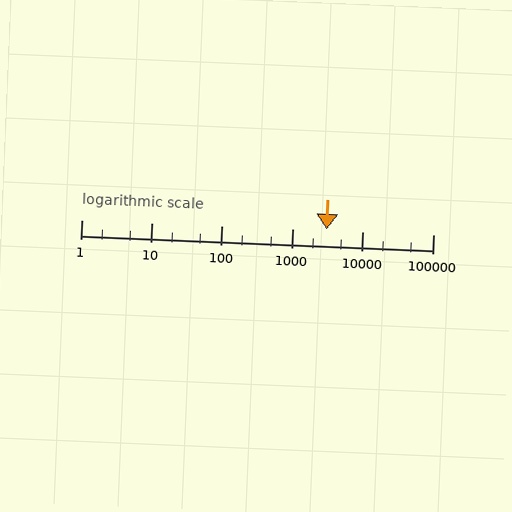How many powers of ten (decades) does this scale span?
The scale spans 5 decades, from 1 to 100000.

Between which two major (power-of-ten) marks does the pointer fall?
The pointer is between 1000 and 10000.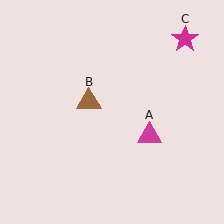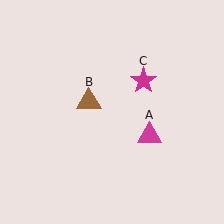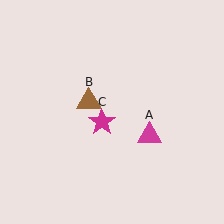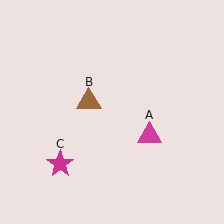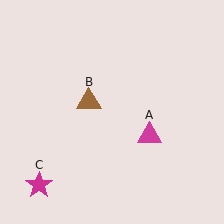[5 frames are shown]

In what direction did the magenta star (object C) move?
The magenta star (object C) moved down and to the left.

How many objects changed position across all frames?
1 object changed position: magenta star (object C).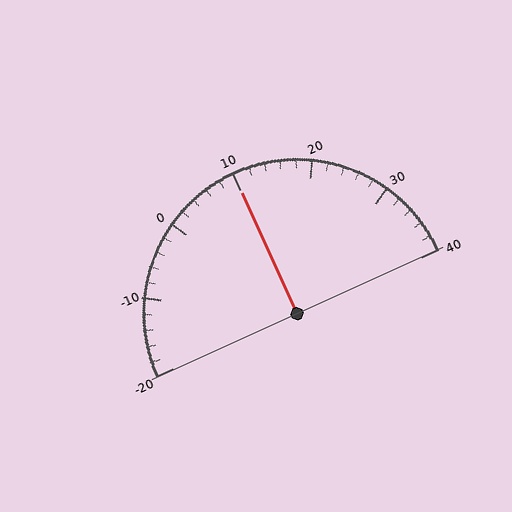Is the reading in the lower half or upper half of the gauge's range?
The reading is in the upper half of the range (-20 to 40).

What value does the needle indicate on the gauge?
The needle indicates approximately 10.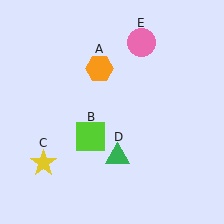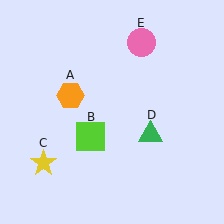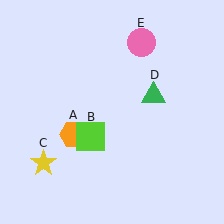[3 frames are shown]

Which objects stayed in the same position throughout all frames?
Lime square (object B) and yellow star (object C) and pink circle (object E) remained stationary.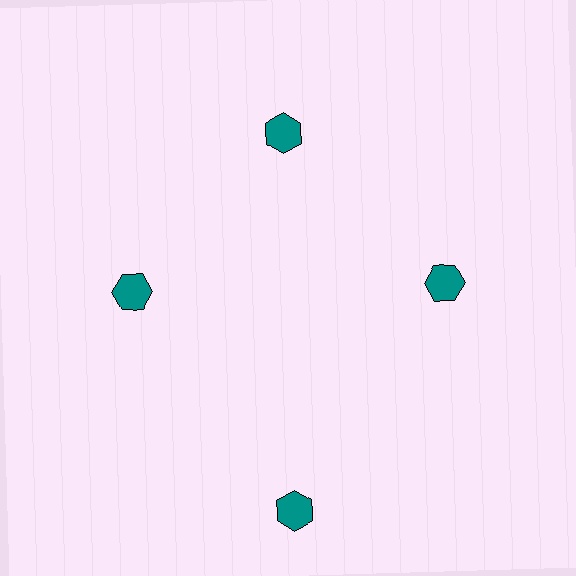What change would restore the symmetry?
The symmetry would be restored by moving it inward, back onto the ring so that all 4 hexagons sit at equal angles and equal distance from the center.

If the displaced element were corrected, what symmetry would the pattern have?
It would have 4-fold rotational symmetry — the pattern would map onto itself every 90 degrees.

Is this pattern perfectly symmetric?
No. The 4 teal hexagons are arranged in a ring, but one element near the 6 o'clock position is pushed outward from the center, breaking the 4-fold rotational symmetry.